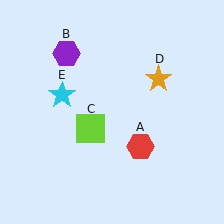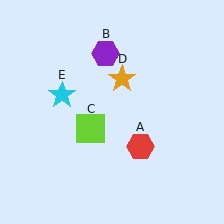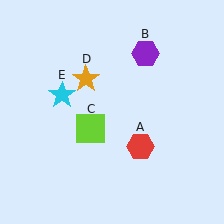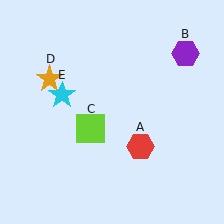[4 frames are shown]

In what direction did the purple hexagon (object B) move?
The purple hexagon (object B) moved right.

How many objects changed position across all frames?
2 objects changed position: purple hexagon (object B), orange star (object D).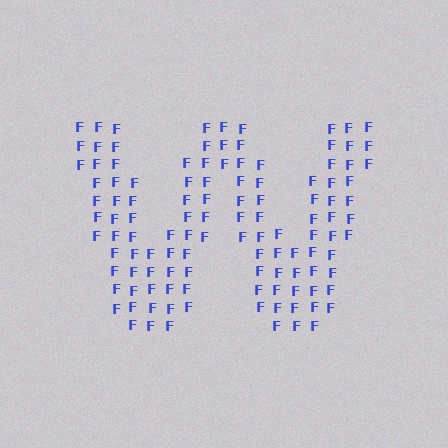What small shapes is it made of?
It is made of small letter F's.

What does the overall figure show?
The overall figure shows the letter W.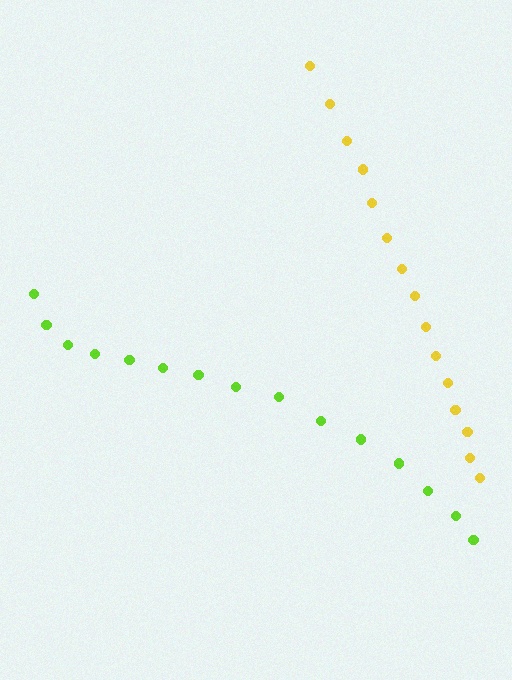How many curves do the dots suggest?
There are 2 distinct paths.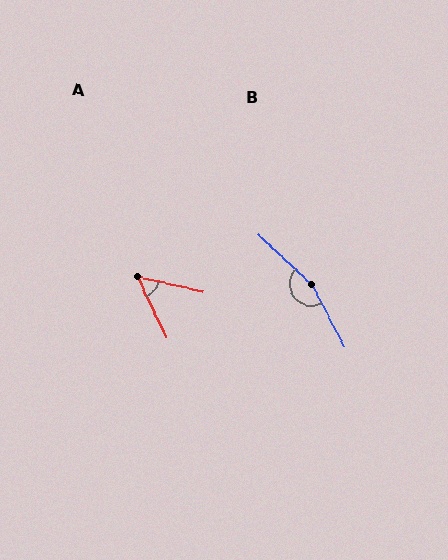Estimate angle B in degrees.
Approximately 161 degrees.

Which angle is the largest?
B, at approximately 161 degrees.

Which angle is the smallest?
A, at approximately 51 degrees.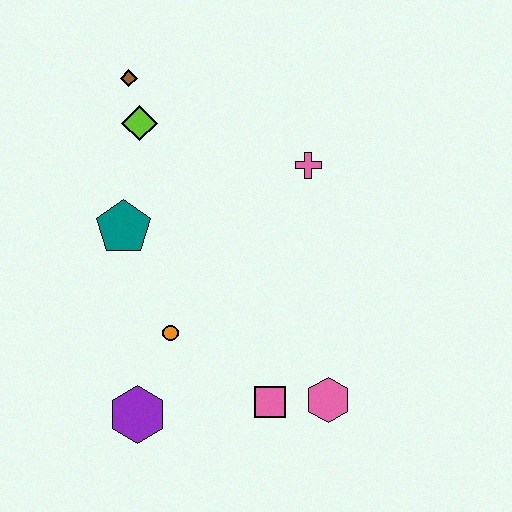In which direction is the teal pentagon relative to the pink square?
The teal pentagon is above the pink square.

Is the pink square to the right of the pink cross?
No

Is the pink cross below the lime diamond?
Yes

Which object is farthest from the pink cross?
The purple hexagon is farthest from the pink cross.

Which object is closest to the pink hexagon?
The pink square is closest to the pink hexagon.